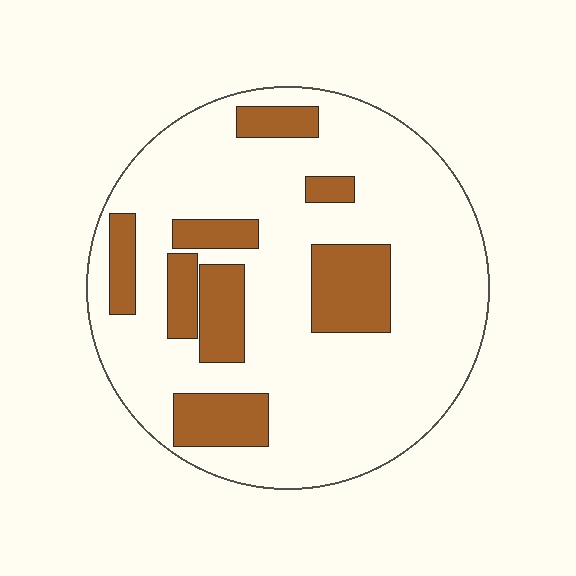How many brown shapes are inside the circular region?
8.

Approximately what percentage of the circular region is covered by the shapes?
Approximately 25%.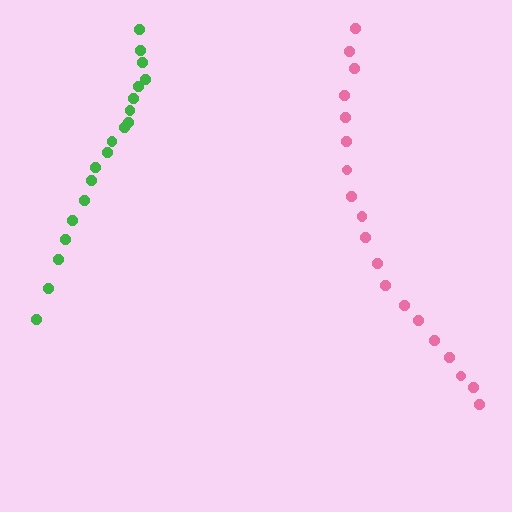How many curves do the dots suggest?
There are 2 distinct paths.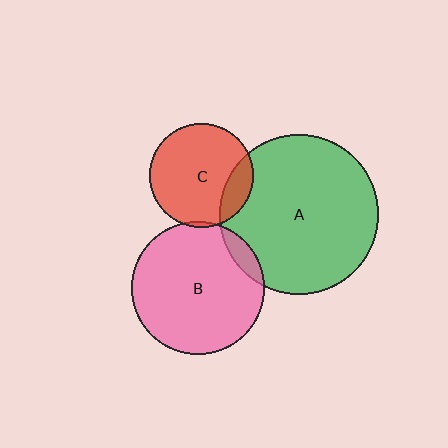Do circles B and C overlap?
Yes.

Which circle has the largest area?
Circle A (green).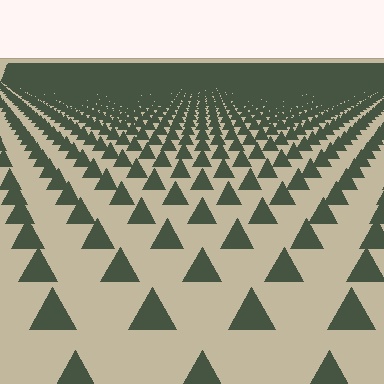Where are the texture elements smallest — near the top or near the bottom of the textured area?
Near the top.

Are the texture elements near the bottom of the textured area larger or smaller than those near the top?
Larger. Near the bottom, elements are closer to the viewer and appear at a bigger on-screen size.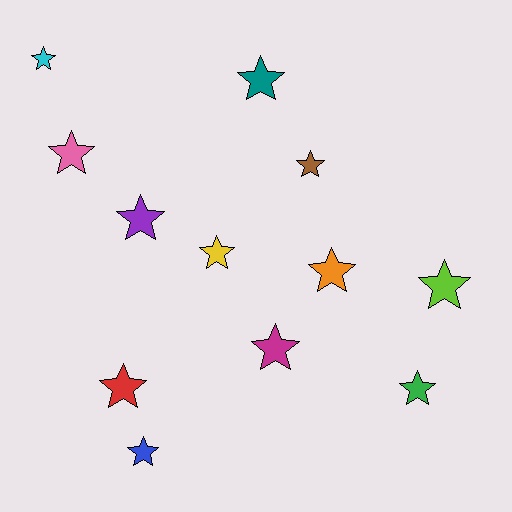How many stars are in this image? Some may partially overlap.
There are 12 stars.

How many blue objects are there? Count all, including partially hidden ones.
There is 1 blue object.